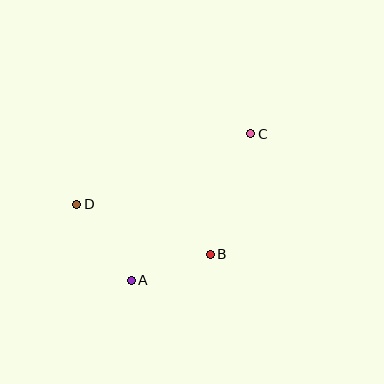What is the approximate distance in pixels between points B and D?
The distance between B and D is approximately 143 pixels.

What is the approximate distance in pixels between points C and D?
The distance between C and D is approximately 188 pixels.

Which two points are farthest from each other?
Points A and C are farthest from each other.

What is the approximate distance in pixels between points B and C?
The distance between B and C is approximately 127 pixels.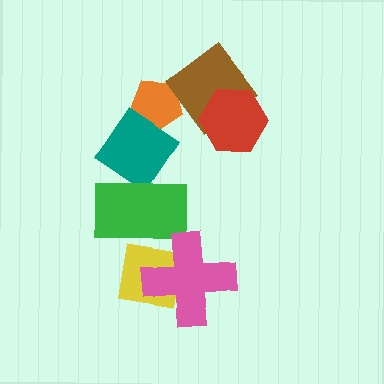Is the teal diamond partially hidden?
Yes, it is partially covered by another shape.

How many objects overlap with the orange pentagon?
1 object overlaps with the orange pentagon.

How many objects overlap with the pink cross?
1 object overlaps with the pink cross.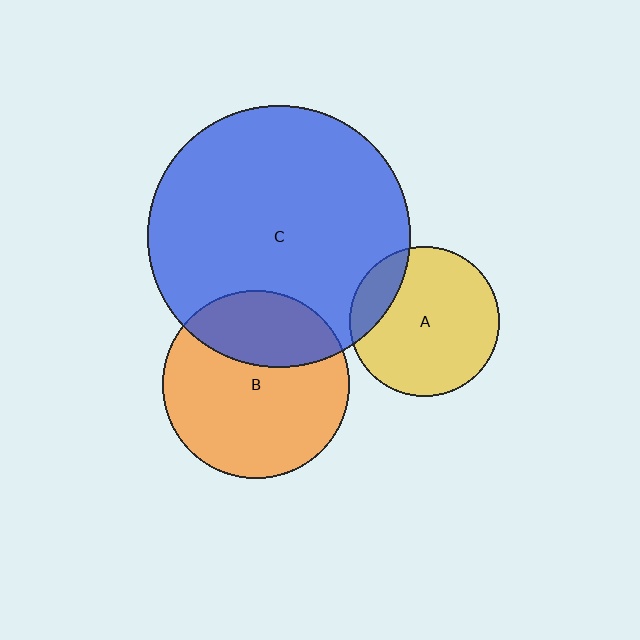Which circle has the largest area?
Circle C (blue).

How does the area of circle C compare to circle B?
Approximately 2.0 times.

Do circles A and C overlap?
Yes.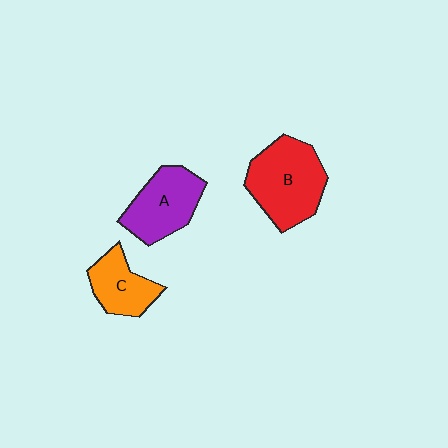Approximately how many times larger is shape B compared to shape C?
Approximately 1.7 times.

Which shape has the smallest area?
Shape C (orange).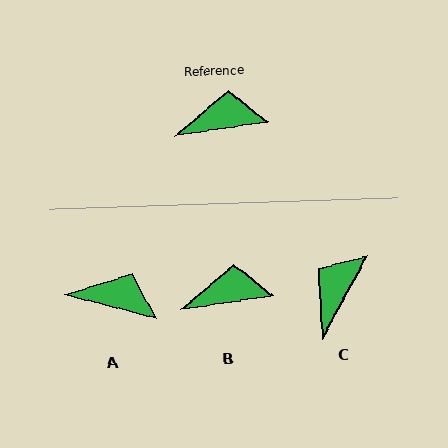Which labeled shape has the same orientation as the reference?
B.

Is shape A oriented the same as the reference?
No, it is off by about 23 degrees.